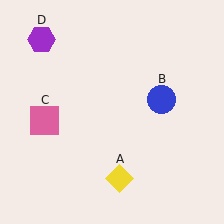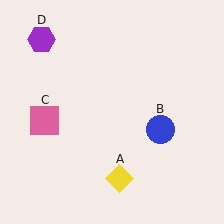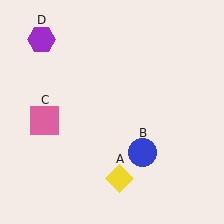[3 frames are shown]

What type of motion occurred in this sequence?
The blue circle (object B) rotated clockwise around the center of the scene.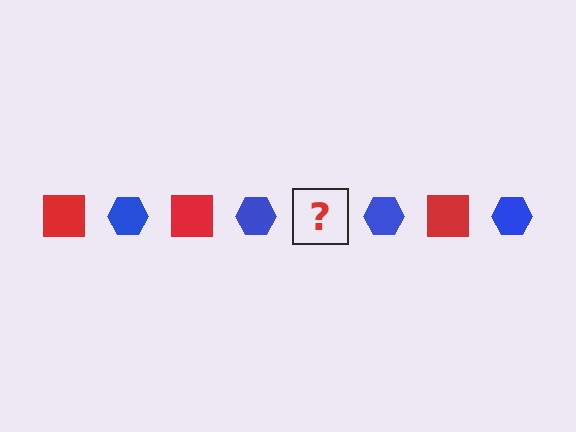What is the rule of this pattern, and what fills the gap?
The rule is that the pattern alternates between red square and blue hexagon. The gap should be filled with a red square.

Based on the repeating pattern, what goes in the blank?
The blank should be a red square.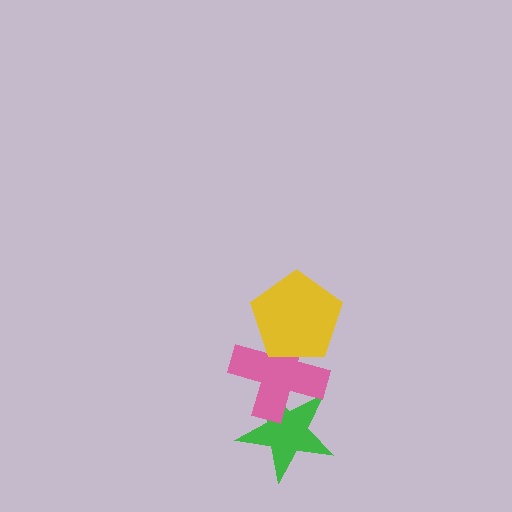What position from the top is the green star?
The green star is 3rd from the top.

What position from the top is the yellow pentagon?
The yellow pentagon is 1st from the top.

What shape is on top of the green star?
The pink cross is on top of the green star.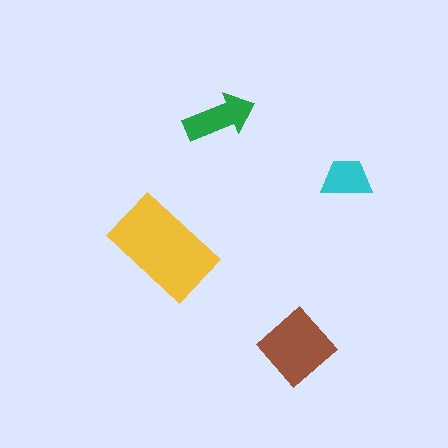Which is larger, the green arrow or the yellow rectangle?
The yellow rectangle.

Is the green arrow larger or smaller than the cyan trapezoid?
Larger.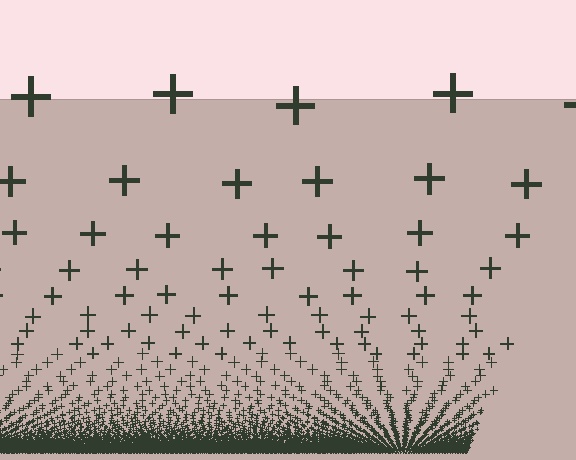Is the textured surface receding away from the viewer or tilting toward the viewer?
The surface appears to tilt toward the viewer. Texture elements get larger and sparser toward the top.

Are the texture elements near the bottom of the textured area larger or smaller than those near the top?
Smaller. The gradient is inverted — elements near the bottom are smaller and denser.